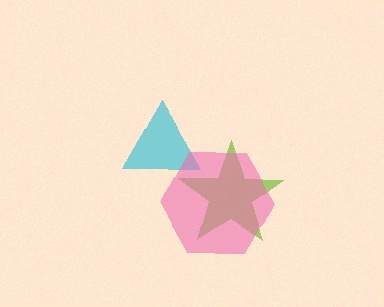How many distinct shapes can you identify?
There are 3 distinct shapes: a lime star, a cyan triangle, a pink hexagon.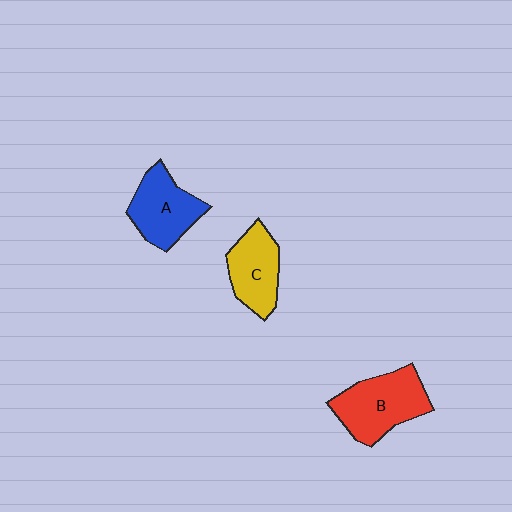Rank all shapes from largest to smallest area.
From largest to smallest: B (red), A (blue), C (yellow).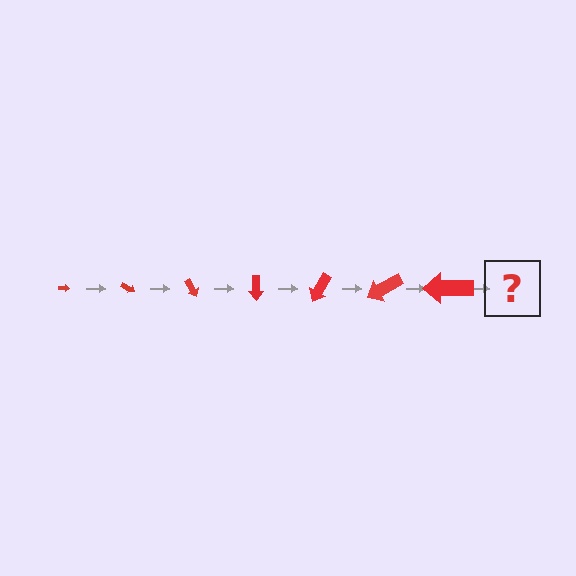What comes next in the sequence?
The next element should be an arrow, larger than the previous one and rotated 210 degrees from the start.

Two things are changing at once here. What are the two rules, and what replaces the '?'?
The two rules are that the arrow grows larger each step and it rotates 30 degrees each step. The '?' should be an arrow, larger than the previous one and rotated 210 degrees from the start.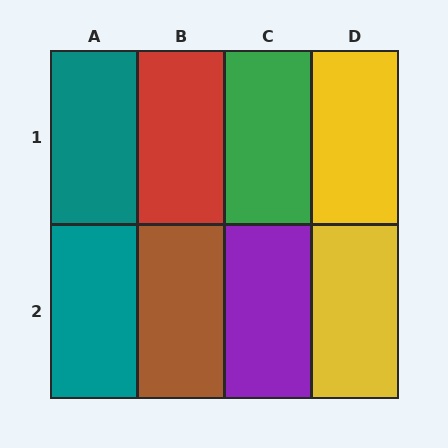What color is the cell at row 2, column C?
Purple.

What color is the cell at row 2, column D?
Yellow.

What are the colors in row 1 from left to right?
Teal, red, green, yellow.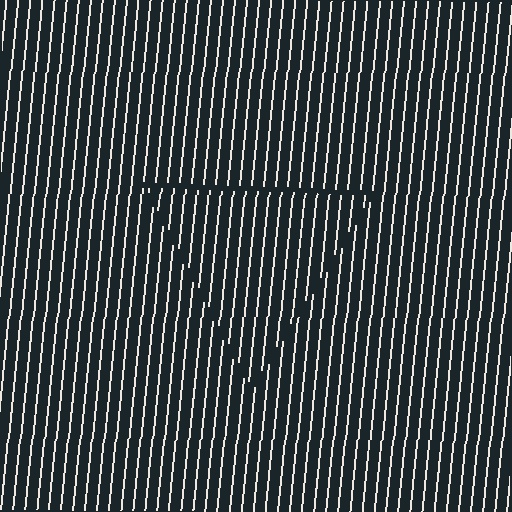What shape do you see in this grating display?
An illusory triangle. The interior of the shape contains the same grating, shifted by half a period — the contour is defined by the phase discontinuity where line-ends from the inner and outer gratings abut.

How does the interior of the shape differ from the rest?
The interior of the shape contains the same grating, shifted by half a period — the contour is defined by the phase discontinuity where line-ends from the inner and outer gratings abut.